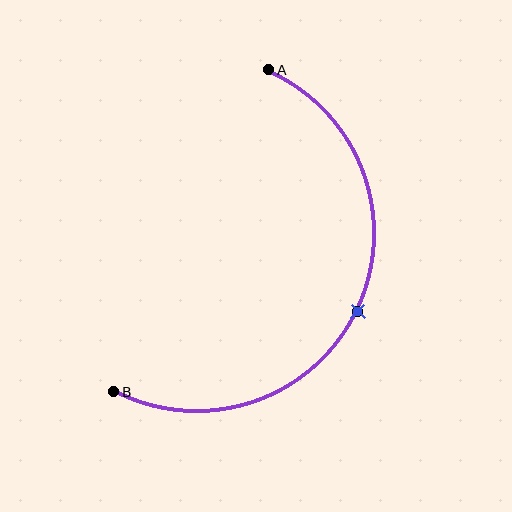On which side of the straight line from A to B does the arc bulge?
The arc bulges to the right of the straight line connecting A and B.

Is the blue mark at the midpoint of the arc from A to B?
Yes. The blue mark lies on the arc at equal arc-length from both A and B — it is the arc midpoint.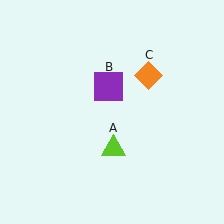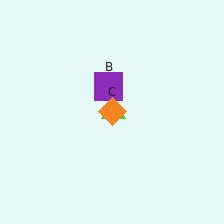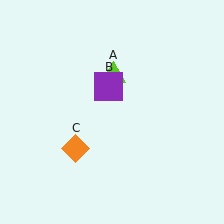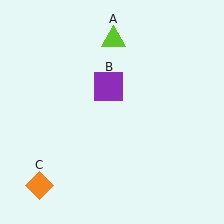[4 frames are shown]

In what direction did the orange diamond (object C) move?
The orange diamond (object C) moved down and to the left.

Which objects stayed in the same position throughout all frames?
Purple square (object B) remained stationary.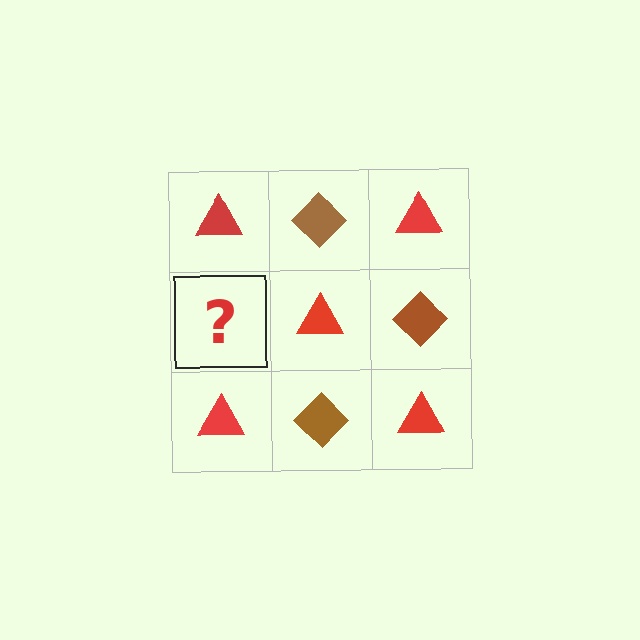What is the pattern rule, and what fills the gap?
The rule is that it alternates red triangle and brown diamond in a checkerboard pattern. The gap should be filled with a brown diamond.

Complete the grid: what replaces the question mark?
The question mark should be replaced with a brown diamond.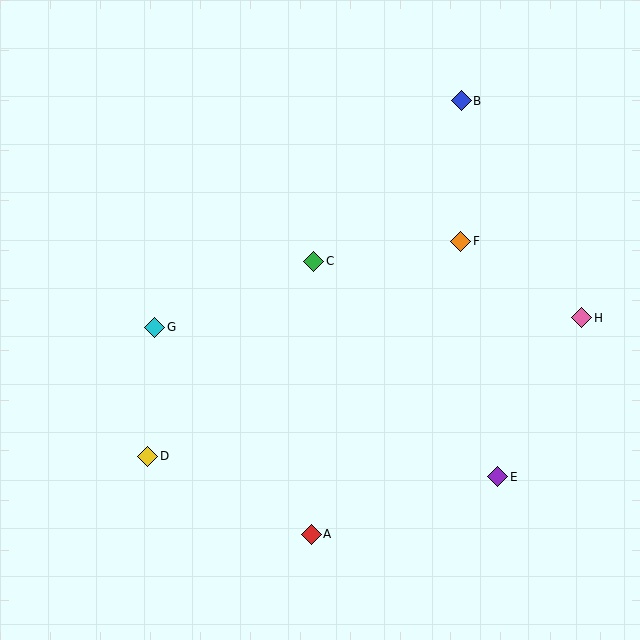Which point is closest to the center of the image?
Point C at (314, 261) is closest to the center.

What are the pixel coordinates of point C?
Point C is at (314, 261).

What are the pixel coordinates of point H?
Point H is at (582, 318).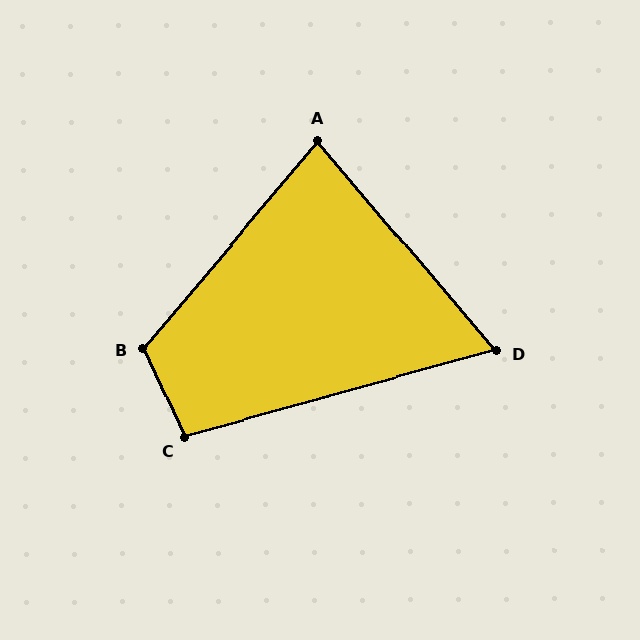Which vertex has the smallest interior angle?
D, at approximately 65 degrees.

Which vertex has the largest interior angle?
B, at approximately 115 degrees.